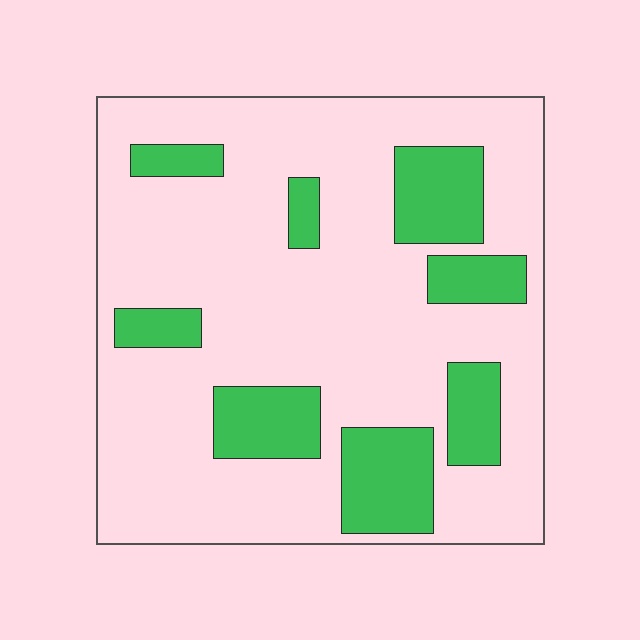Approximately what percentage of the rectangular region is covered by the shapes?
Approximately 25%.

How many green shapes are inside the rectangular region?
8.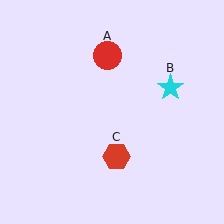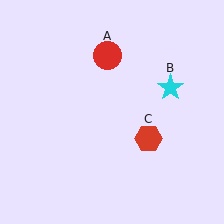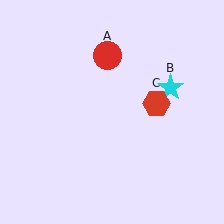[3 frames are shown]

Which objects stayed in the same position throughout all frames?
Red circle (object A) and cyan star (object B) remained stationary.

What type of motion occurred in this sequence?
The red hexagon (object C) rotated counterclockwise around the center of the scene.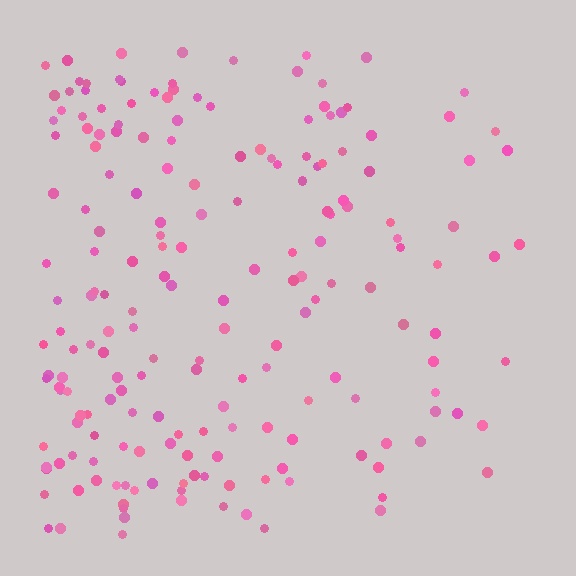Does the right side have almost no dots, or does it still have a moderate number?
Still a moderate number, just noticeably fewer than the left.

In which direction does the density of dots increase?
From right to left, with the left side densest.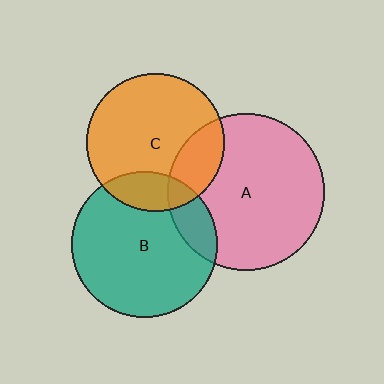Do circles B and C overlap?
Yes.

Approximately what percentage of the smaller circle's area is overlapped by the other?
Approximately 20%.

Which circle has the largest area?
Circle A (pink).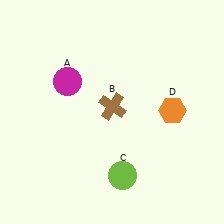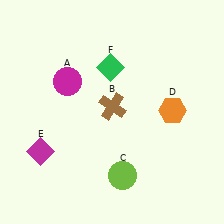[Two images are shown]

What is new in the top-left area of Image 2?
A green diamond (F) was added in the top-left area of Image 2.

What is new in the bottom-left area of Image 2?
A magenta diamond (E) was added in the bottom-left area of Image 2.